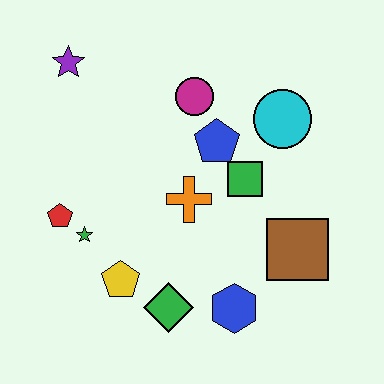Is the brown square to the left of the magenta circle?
No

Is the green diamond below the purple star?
Yes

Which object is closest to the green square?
The blue pentagon is closest to the green square.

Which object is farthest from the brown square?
The purple star is farthest from the brown square.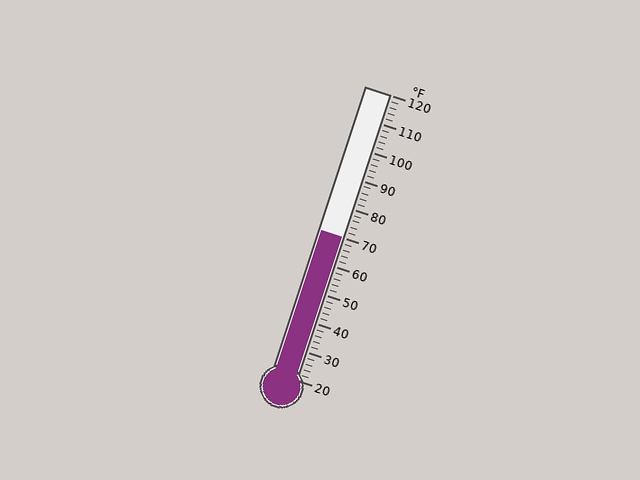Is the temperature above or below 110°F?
The temperature is below 110°F.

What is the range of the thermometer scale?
The thermometer scale ranges from 20°F to 120°F.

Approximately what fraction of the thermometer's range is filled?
The thermometer is filled to approximately 50% of its range.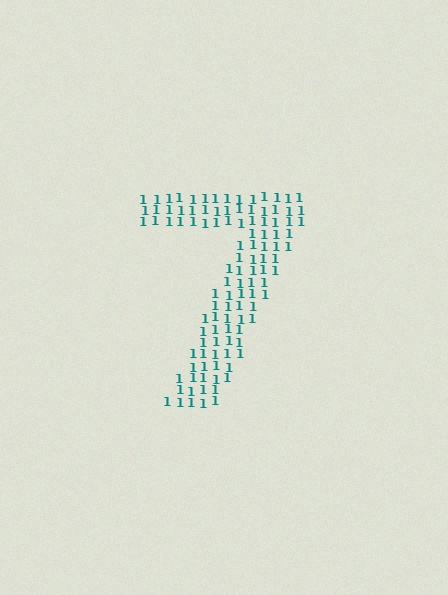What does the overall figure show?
The overall figure shows the digit 7.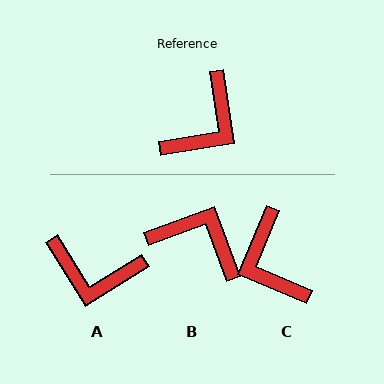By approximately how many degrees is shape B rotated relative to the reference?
Approximately 102 degrees counter-clockwise.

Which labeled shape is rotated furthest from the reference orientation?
C, about 122 degrees away.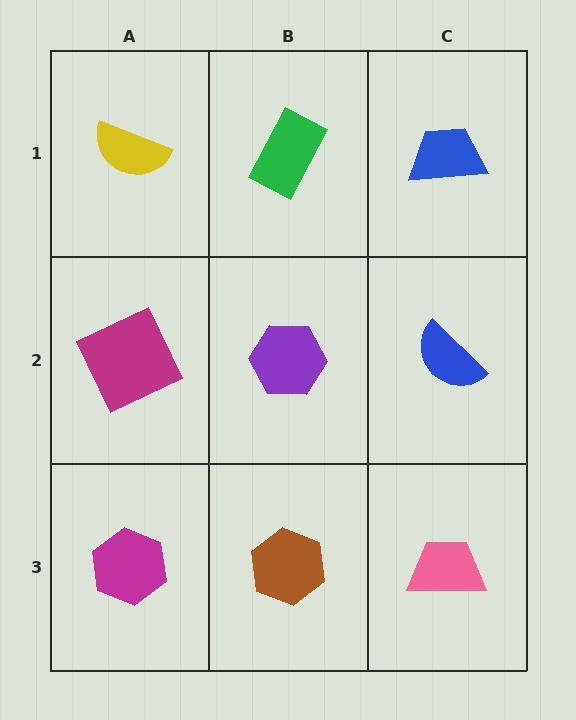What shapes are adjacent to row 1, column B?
A purple hexagon (row 2, column B), a yellow semicircle (row 1, column A), a blue trapezoid (row 1, column C).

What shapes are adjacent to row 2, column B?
A green rectangle (row 1, column B), a brown hexagon (row 3, column B), a magenta square (row 2, column A), a blue semicircle (row 2, column C).